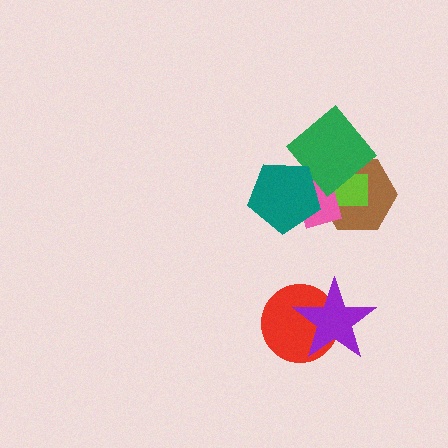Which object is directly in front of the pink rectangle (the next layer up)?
The green diamond is directly in front of the pink rectangle.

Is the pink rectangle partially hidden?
Yes, it is partially covered by another shape.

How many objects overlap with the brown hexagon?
3 objects overlap with the brown hexagon.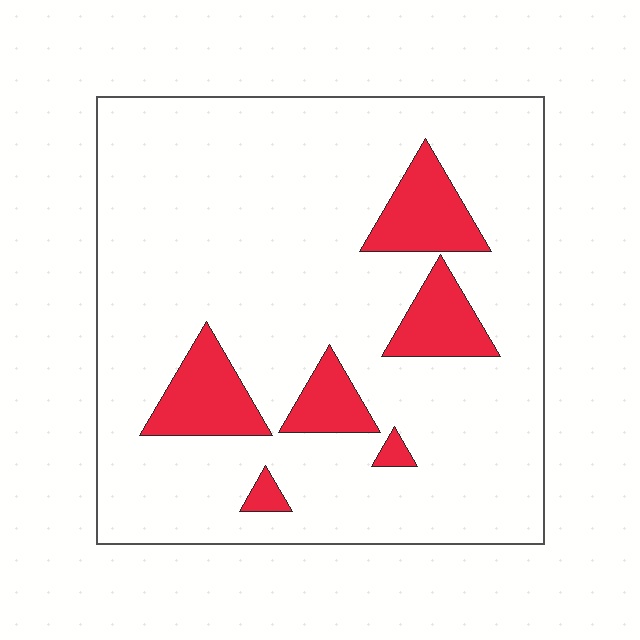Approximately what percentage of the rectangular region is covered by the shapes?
Approximately 15%.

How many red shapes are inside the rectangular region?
6.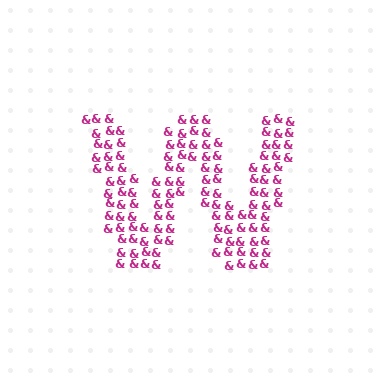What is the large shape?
The large shape is the letter W.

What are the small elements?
The small elements are ampersands.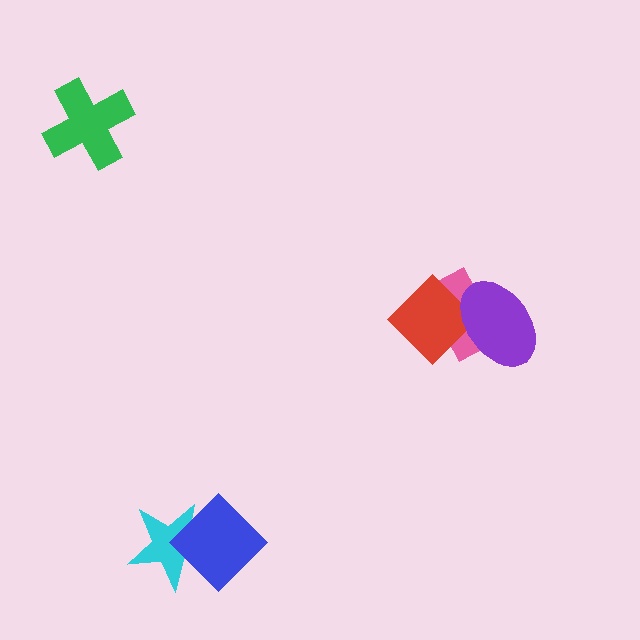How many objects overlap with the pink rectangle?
2 objects overlap with the pink rectangle.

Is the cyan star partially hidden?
Yes, it is partially covered by another shape.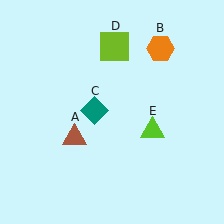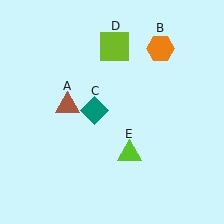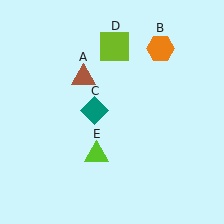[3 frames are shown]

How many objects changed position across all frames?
2 objects changed position: brown triangle (object A), lime triangle (object E).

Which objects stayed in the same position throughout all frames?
Orange hexagon (object B) and teal diamond (object C) and lime square (object D) remained stationary.